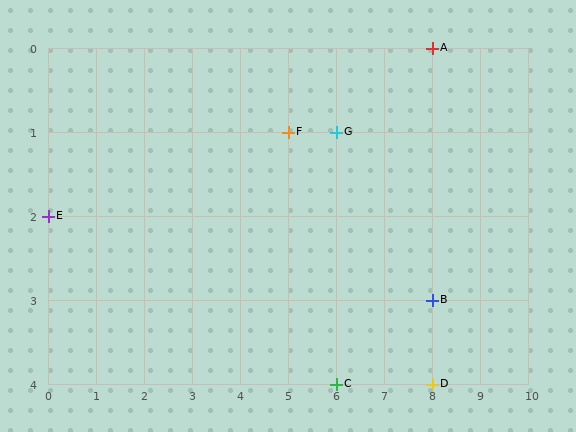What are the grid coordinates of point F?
Point F is at grid coordinates (5, 1).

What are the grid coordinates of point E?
Point E is at grid coordinates (0, 2).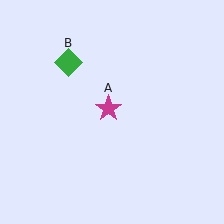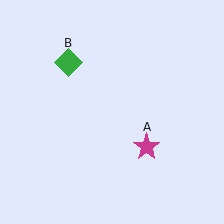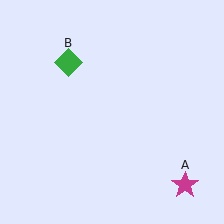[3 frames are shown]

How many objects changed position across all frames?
1 object changed position: magenta star (object A).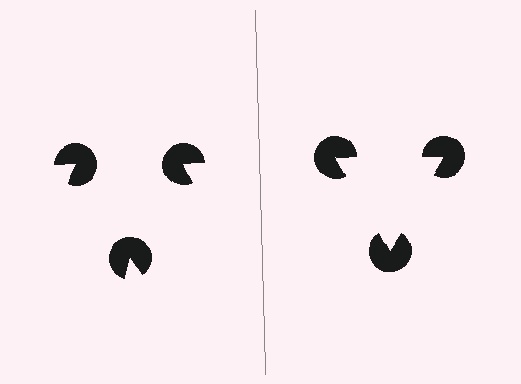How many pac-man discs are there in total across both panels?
6 — 3 on each side.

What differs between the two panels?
The pac-man discs are positioned identically on both sides; only the wedge orientations differ. On the right they align to a triangle; on the left they are misaligned.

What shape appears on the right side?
An illusory triangle.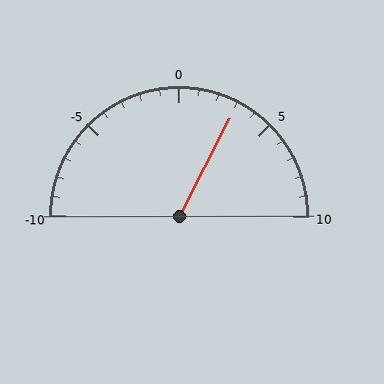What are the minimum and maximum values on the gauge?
The gauge ranges from -10 to 10.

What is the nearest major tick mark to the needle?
The nearest major tick mark is 5.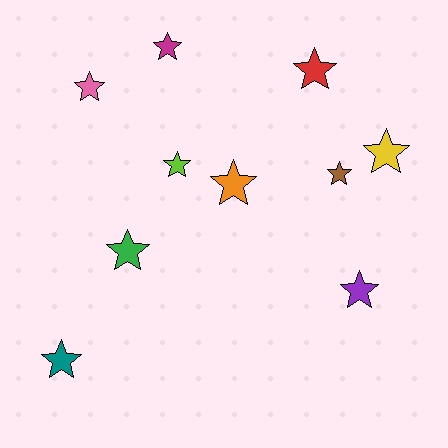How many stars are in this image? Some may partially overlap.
There are 10 stars.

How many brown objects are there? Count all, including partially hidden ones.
There is 1 brown object.